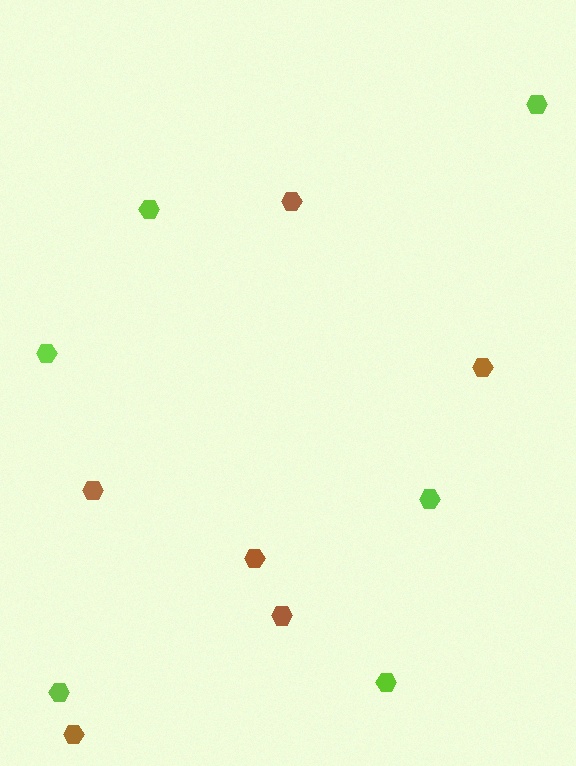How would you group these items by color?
There are 2 groups: one group of brown hexagons (6) and one group of lime hexagons (6).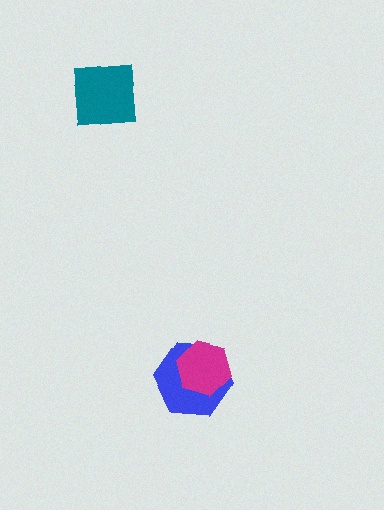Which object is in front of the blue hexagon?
The magenta hexagon is in front of the blue hexagon.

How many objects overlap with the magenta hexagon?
1 object overlaps with the magenta hexagon.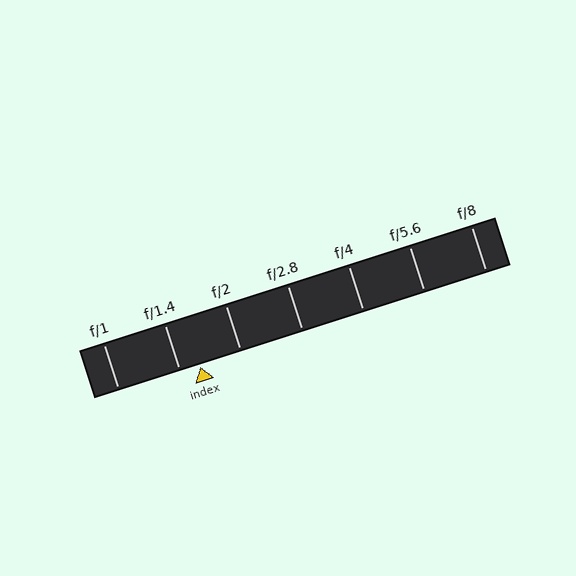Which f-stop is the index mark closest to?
The index mark is closest to f/1.4.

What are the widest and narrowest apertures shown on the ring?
The widest aperture shown is f/1 and the narrowest is f/8.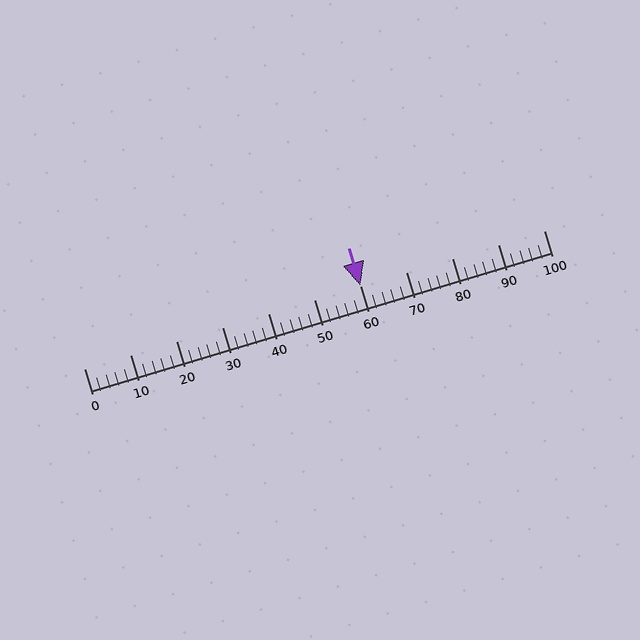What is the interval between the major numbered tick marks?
The major tick marks are spaced 10 units apart.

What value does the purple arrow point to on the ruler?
The purple arrow points to approximately 60.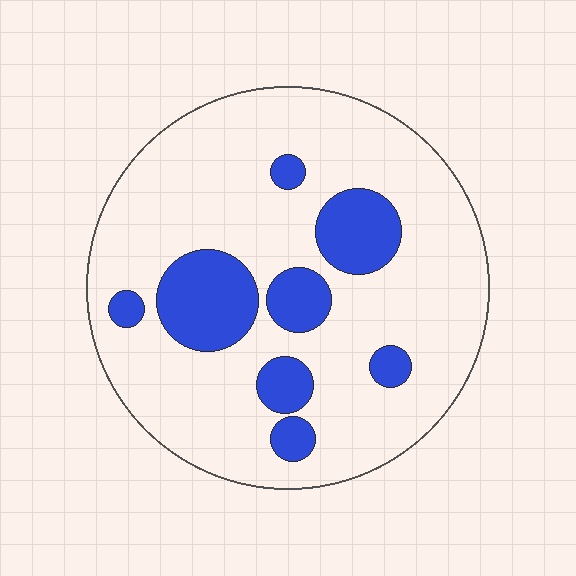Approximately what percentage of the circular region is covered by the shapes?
Approximately 20%.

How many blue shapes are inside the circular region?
8.